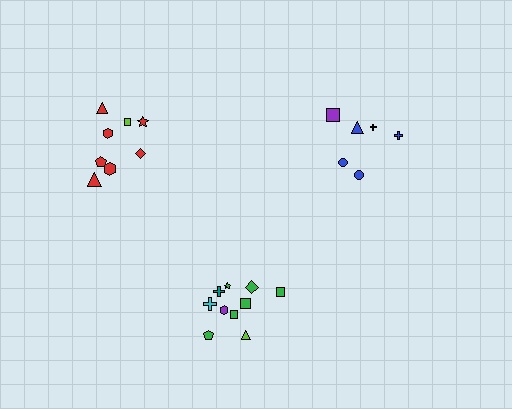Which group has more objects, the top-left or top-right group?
The top-left group.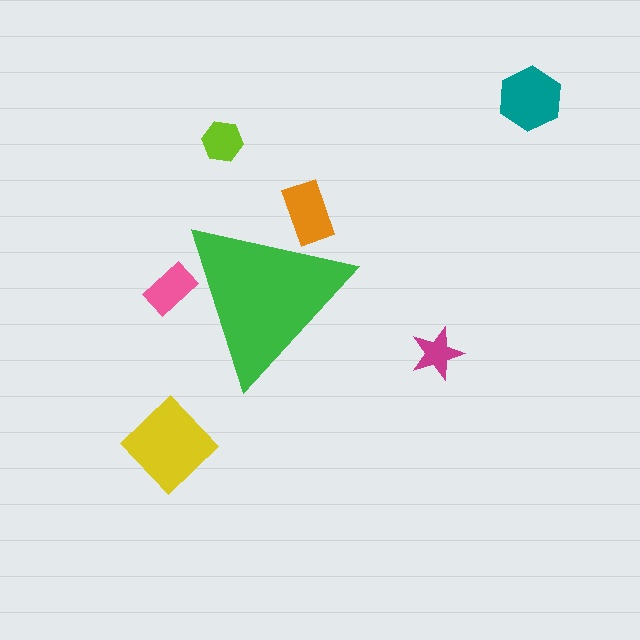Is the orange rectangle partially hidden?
Yes, the orange rectangle is partially hidden behind the green triangle.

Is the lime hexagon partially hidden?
No, the lime hexagon is fully visible.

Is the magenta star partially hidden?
No, the magenta star is fully visible.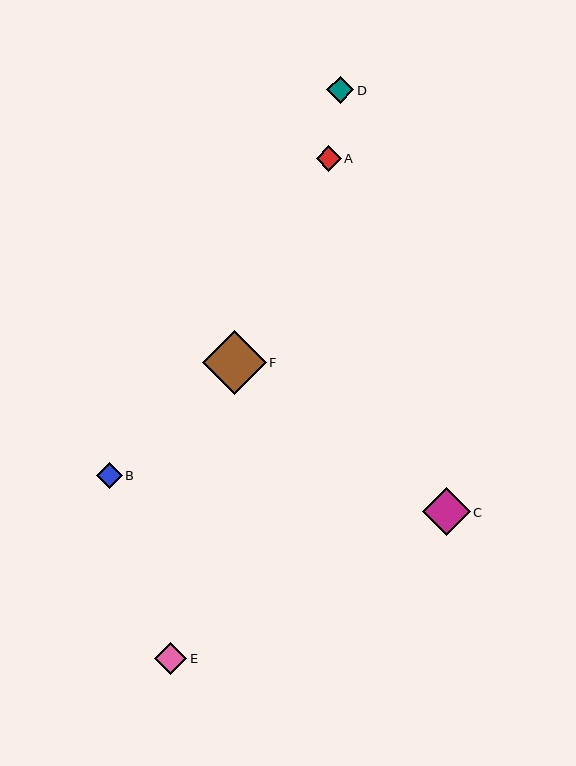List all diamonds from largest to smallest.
From largest to smallest: F, C, E, D, B, A.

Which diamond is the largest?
Diamond F is the largest with a size of approximately 64 pixels.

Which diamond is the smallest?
Diamond A is the smallest with a size of approximately 25 pixels.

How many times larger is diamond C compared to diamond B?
Diamond C is approximately 1.8 times the size of diamond B.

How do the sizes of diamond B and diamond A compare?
Diamond B and diamond A are approximately the same size.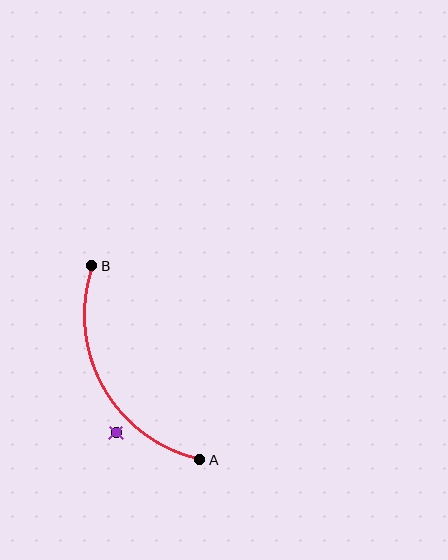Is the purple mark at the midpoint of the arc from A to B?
No — the purple mark does not lie on the arc at all. It sits slightly outside the curve.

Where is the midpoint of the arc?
The arc midpoint is the point on the curve farthest from the straight line joining A and B. It sits to the left of that line.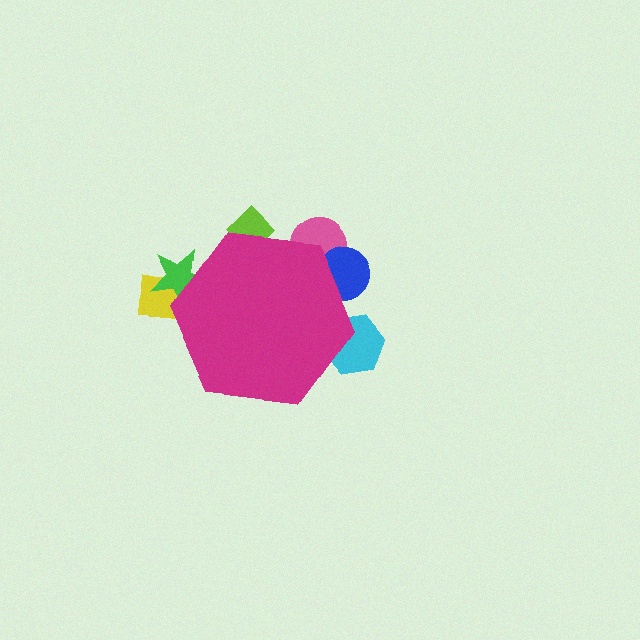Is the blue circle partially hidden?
Yes, the blue circle is partially hidden behind the magenta hexagon.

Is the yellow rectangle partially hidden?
Yes, the yellow rectangle is partially hidden behind the magenta hexagon.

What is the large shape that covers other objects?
A magenta hexagon.